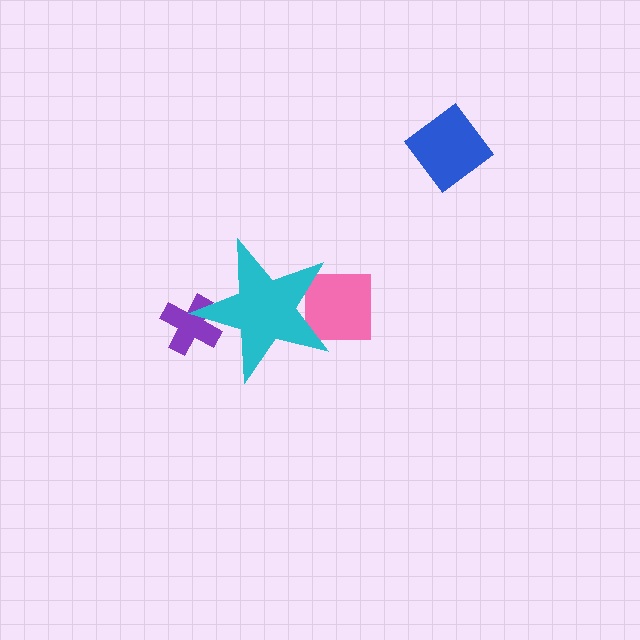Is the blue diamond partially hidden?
No, the blue diamond is fully visible.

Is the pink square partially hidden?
Yes, the pink square is partially hidden behind the cyan star.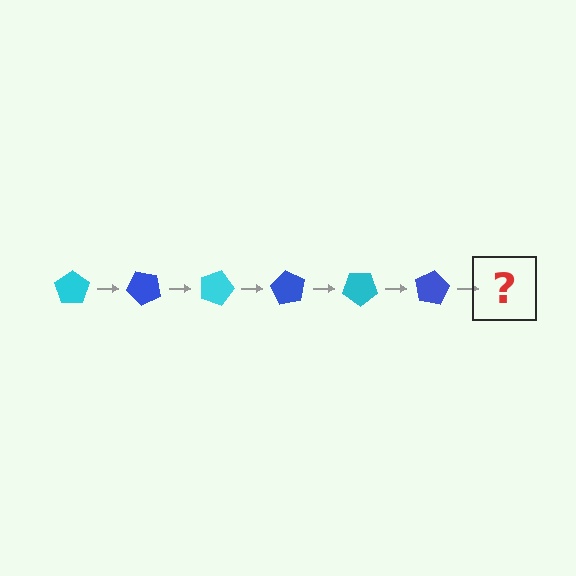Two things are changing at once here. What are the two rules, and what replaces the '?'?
The two rules are that it rotates 45 degrees each step and the color cycles through cyan and blue. The '?' should be a cyan pentagon, rotated 270 degrees from the start.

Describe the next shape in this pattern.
It should be a cyan pentagon, rotated 270 degrees from the start.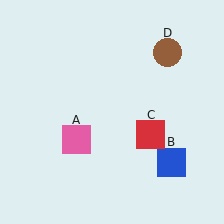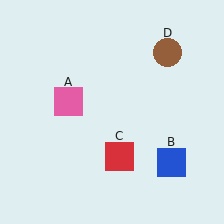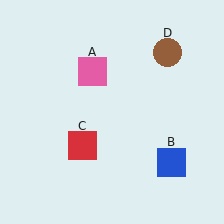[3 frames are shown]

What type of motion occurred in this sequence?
The pink square (object A), red square (object C) rotated clockwise around the center of the scene.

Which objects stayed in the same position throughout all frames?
Blue square (object B) and brown circle (object D) remained stationary.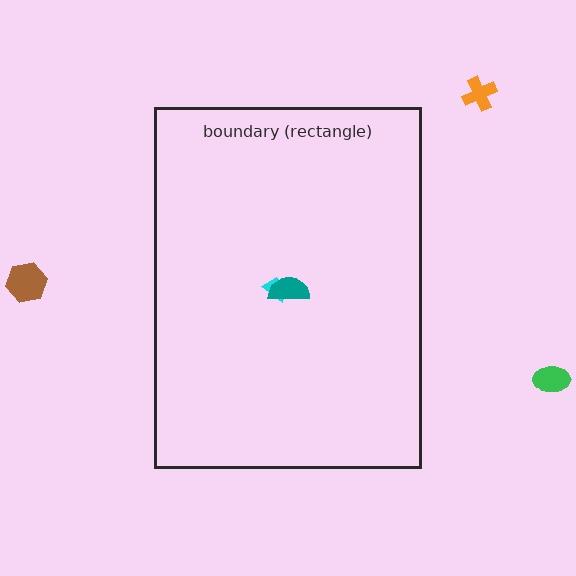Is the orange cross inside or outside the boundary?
Outside.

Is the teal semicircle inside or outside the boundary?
Inside.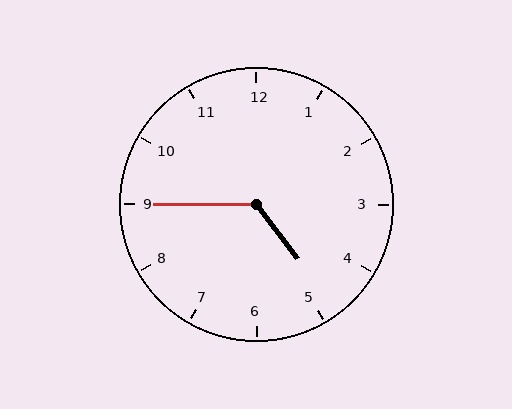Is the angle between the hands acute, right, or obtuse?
It is obtuse.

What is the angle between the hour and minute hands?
Approximately 128 degrees.